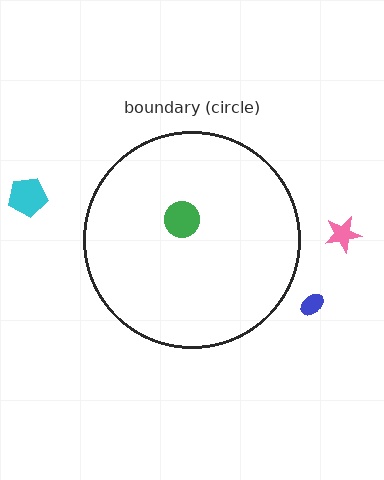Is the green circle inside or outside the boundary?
Inside.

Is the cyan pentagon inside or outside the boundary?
Outside.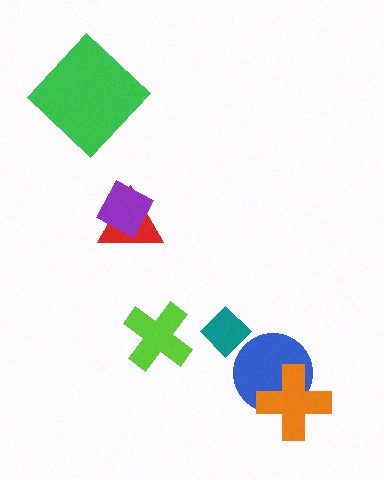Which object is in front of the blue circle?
The orange cross is in front of the blue circle.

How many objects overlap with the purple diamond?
1 object overlaps with the purple diamond.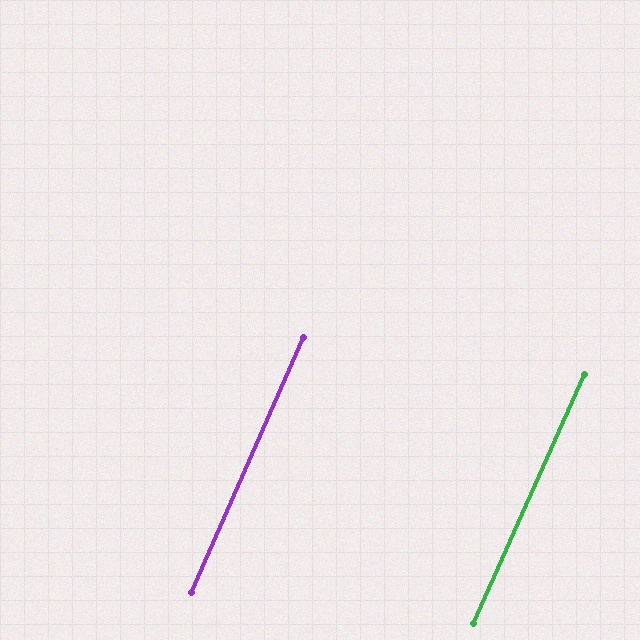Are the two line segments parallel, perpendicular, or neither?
Parallel — their directions differ by only 0.4°.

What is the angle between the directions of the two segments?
Approximately 0 degrees.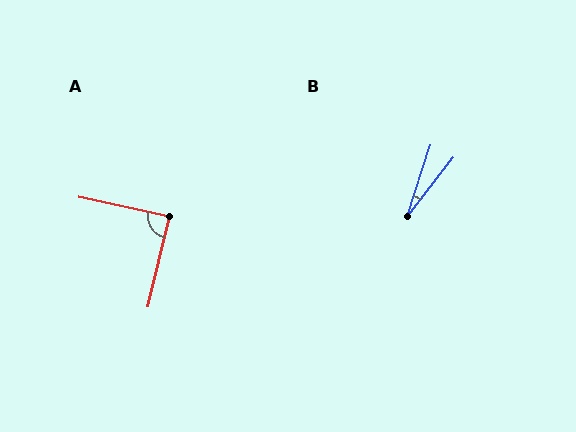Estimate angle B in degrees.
Approximately 20 degrees.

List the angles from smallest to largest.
B (20°), A (89°).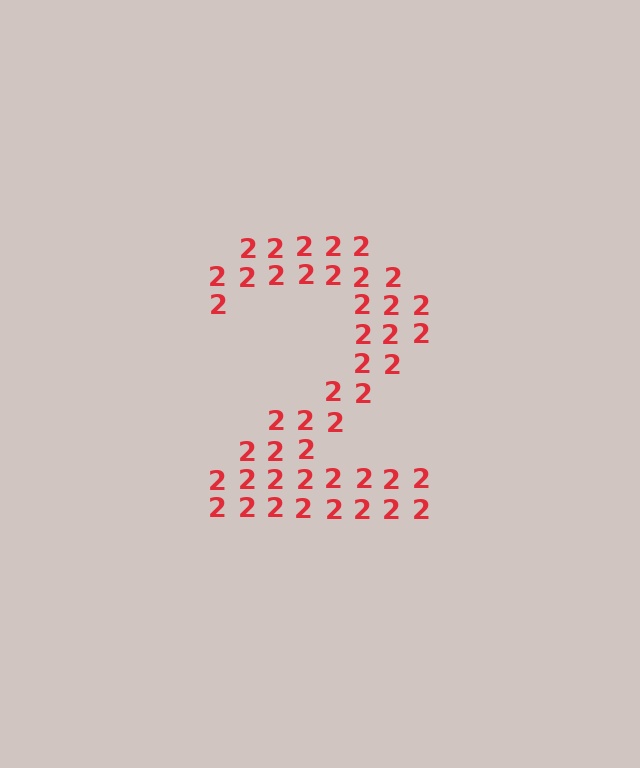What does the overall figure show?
The overall figure shows the digit 2.